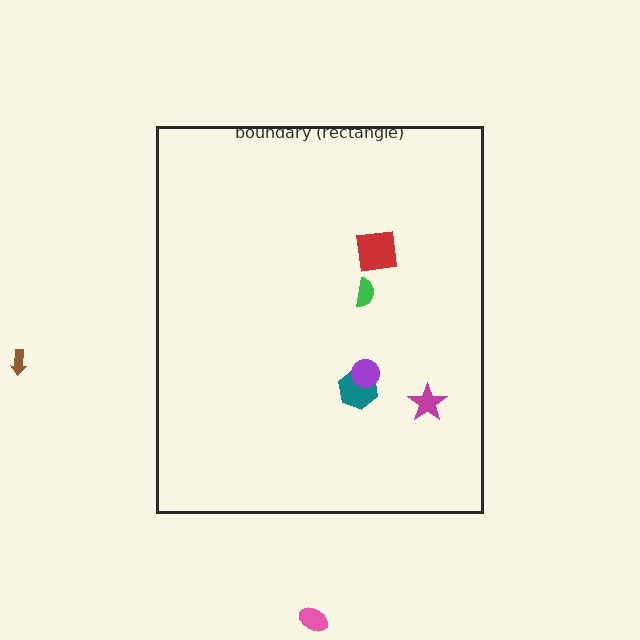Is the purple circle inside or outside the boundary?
Inside.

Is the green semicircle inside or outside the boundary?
Inside.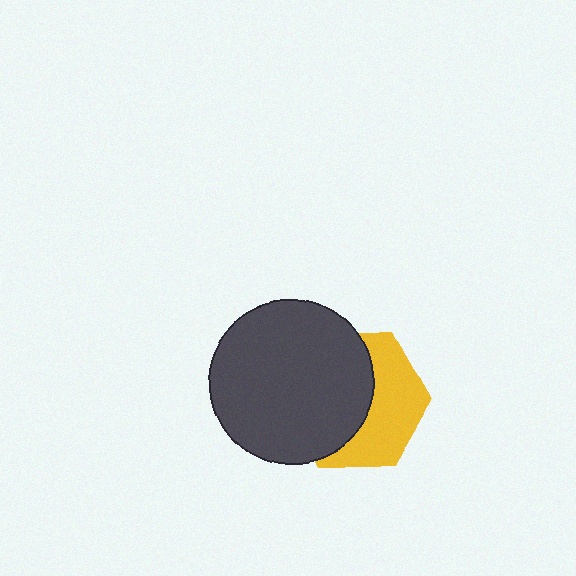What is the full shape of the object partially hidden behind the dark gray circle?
The partially hidden object is a yellow hexagon.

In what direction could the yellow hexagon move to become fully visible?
The yellow hexagon could move right. That would shift it out from behind the dark gray circle entirely.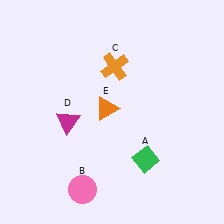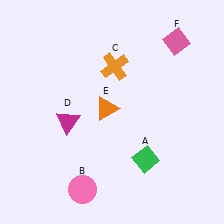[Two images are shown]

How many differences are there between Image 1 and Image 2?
There is 1 difference between the two images.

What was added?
A pink diamond (F) was added in Image 2.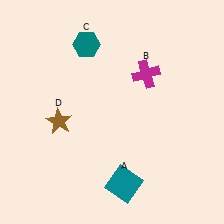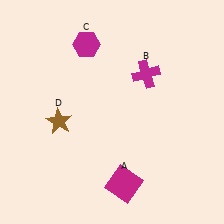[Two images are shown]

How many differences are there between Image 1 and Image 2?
There are 2 differences between the two images.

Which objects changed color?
A changed from teal to magenta. C changed from teal to magenta.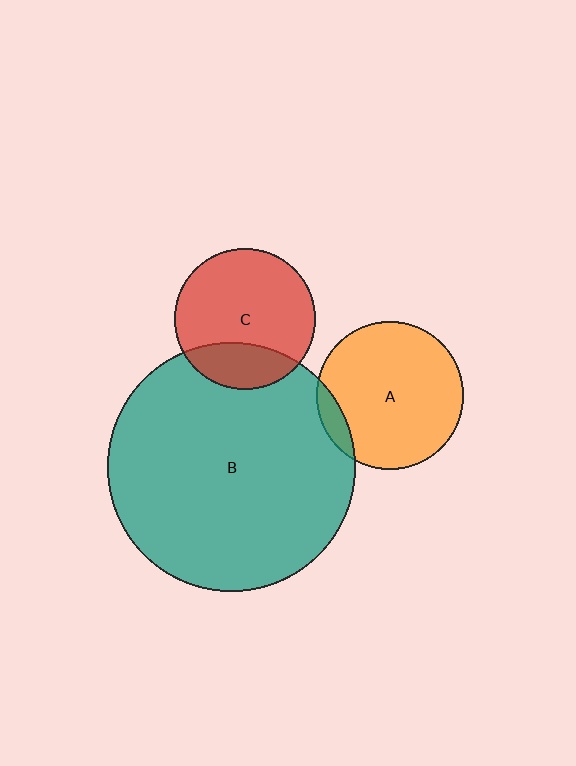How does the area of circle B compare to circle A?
Approximately 2.8 times.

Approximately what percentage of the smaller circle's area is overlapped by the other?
Approximately 10%.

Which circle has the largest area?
Circle B (teal).